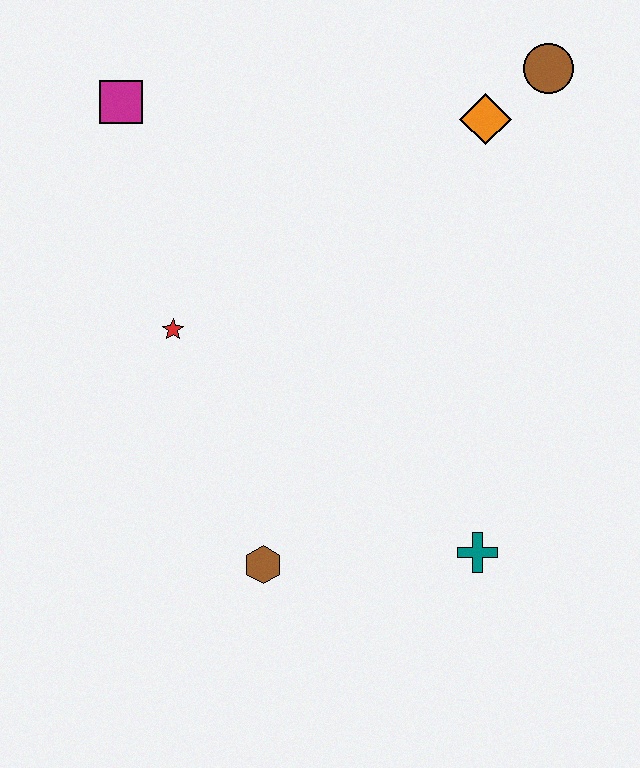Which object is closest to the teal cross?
The brown hexagon is closest to the teal cross.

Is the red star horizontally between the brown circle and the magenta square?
Yes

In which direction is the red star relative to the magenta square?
The red star is below the magenta square.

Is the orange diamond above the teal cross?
Yes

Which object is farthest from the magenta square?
The teal cross is farthest from the magenta square.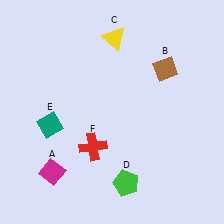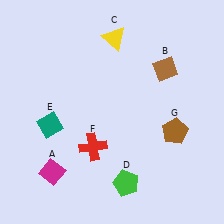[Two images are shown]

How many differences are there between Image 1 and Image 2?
There is 1 difference between the two images.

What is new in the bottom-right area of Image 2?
A brown pentagon (G) was added in the bottom-right area of Image 2.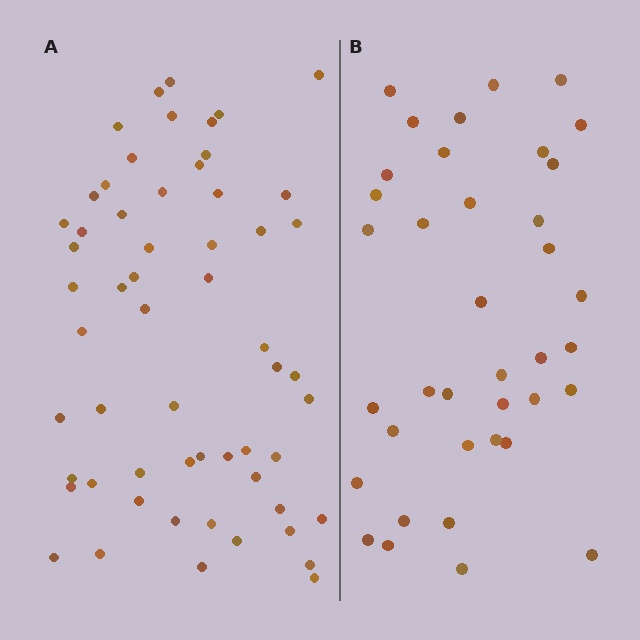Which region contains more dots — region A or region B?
Region A (the left region) has more dots.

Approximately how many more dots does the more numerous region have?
Region A has approximately 20 more dots than region B.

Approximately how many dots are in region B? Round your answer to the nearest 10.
About 40 dots. (The exact count is 38, which rounds to 40.)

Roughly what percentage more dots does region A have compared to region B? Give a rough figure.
About 55% more.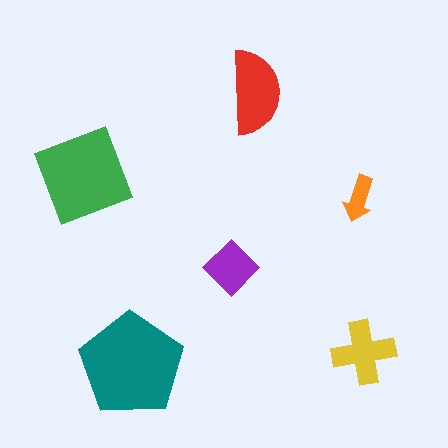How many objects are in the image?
There are 6 objects in the image.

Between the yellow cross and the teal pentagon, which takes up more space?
The teal pentagon.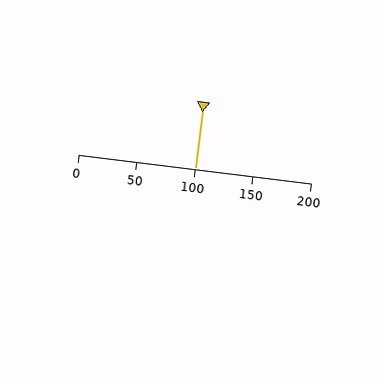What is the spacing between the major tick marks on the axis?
The major ticks are spaced 50 apart.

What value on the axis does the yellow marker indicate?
The marker indicates approximately 100.